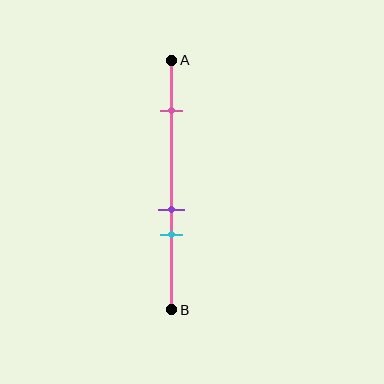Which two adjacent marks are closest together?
The purple and cyan marks are the closest adjacent pair.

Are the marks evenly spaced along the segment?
No, the marks are not evenly spaced.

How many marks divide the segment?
There are 3 marks dividing the segment.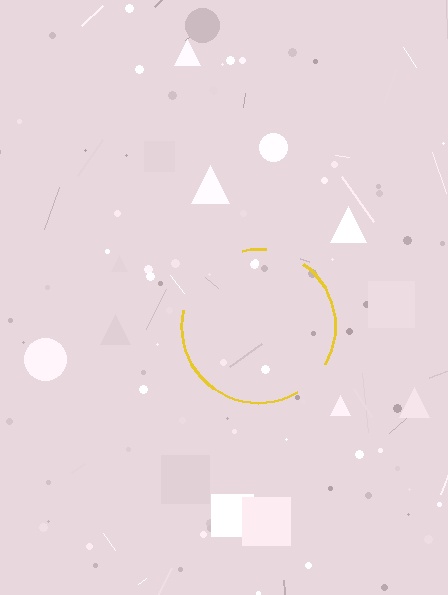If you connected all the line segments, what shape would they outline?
They would outline a circle.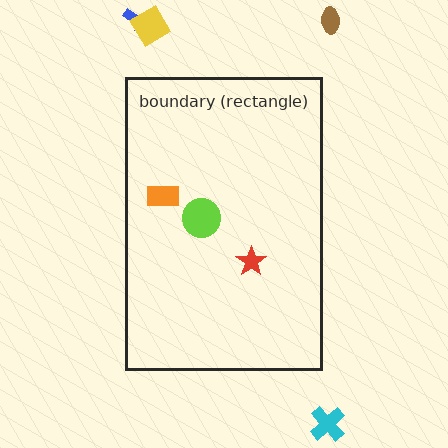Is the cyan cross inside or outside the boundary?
Outside.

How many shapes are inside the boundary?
3 inside, 4 outside.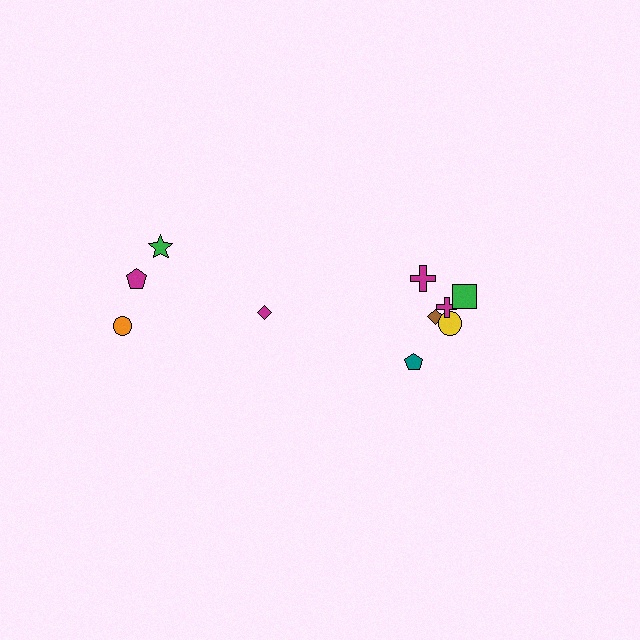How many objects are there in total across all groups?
There are 10 objects.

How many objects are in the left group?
There are 4 objects.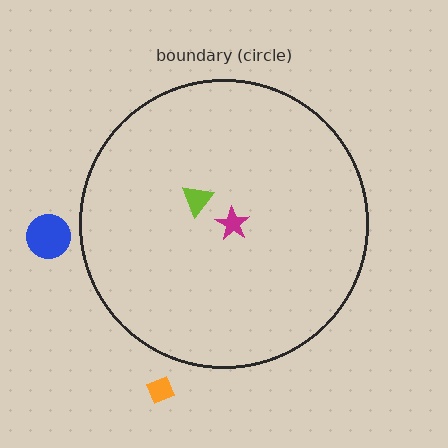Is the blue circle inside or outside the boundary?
Outside.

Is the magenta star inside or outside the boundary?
Inside.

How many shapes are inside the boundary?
2 inside, 2 outside.